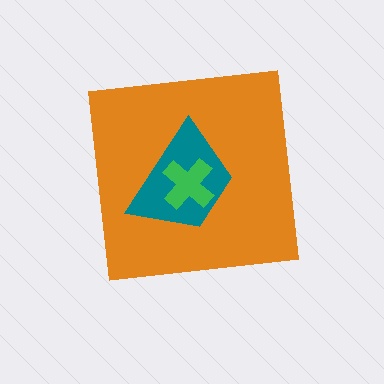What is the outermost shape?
The orange square.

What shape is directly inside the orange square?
The teal trapezoid.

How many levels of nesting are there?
3.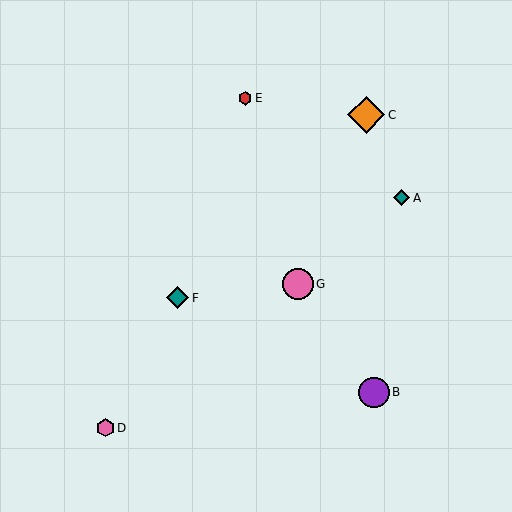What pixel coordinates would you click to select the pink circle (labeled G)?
Click at (298, 284) to select the pink circle G.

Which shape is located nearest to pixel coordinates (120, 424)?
The pink hexagon (labeled D) at (105, 428) is nearest to that location.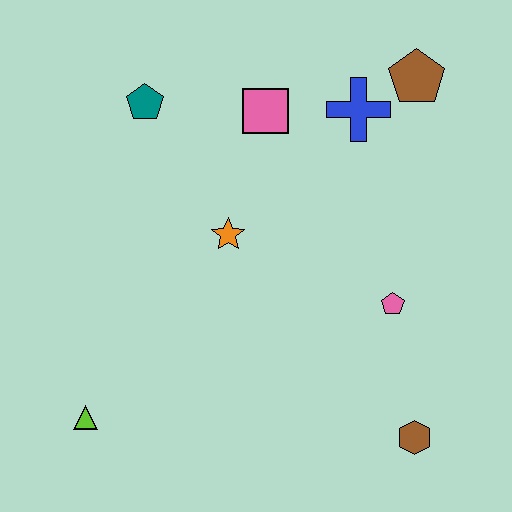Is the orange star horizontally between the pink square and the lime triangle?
Yes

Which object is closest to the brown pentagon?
The blue cross is closest to the brown pentagon.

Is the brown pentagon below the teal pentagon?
No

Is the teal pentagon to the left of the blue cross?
Yes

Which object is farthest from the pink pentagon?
The lime triangle is farthest from the pink pentagon.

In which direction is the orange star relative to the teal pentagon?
The orange star is below the teal pentagon.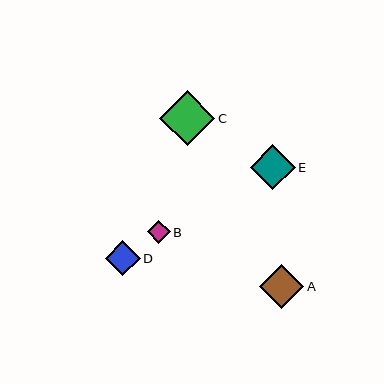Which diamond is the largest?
Diamond C is the largest with a size of approximately 56 pixels.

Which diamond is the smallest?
Diamond B is the smallest with a size of approximately 23 pixels.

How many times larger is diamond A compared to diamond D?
Diamond A is approximately 1.3 times the size of diamond D.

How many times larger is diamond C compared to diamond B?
Diamond C is approximately 2.4 times the size of diamond B.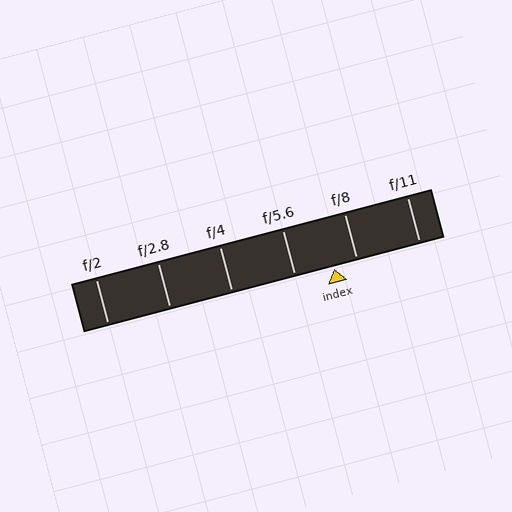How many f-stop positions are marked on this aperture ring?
There are 6 f-stop positions marked.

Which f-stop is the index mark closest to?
The index mark is closest to f/8.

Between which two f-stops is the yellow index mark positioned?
The index mark is between f/5.6 and f/8.